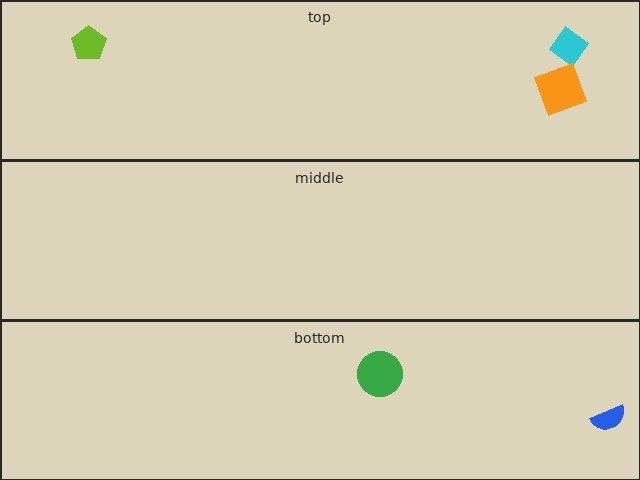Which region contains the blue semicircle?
The bottom region.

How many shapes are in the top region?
3.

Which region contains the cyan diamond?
The top region.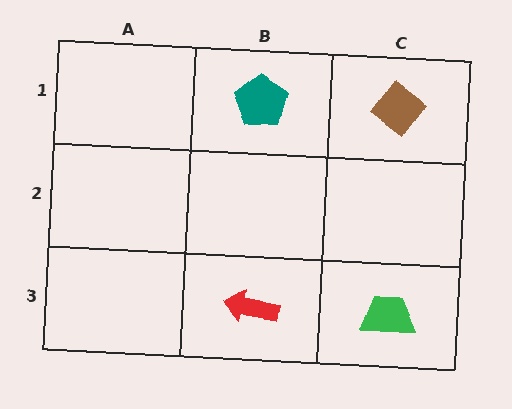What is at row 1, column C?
A brown diamond.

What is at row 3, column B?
A red arrow.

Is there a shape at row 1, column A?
No, that cell is empty.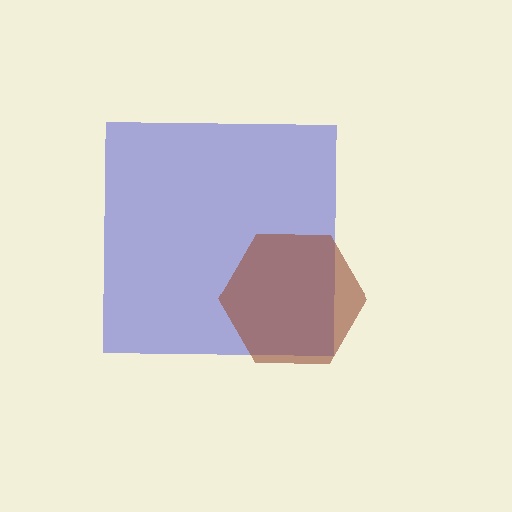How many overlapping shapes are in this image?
There are 2 overlapping shapes in the image.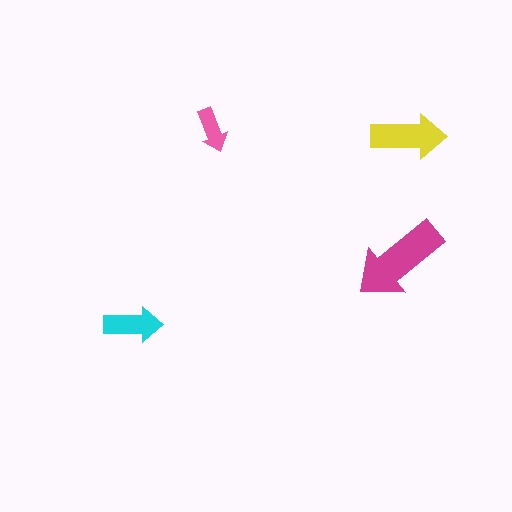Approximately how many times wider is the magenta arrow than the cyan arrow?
About 1.5 times wider.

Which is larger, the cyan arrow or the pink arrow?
The cyan one.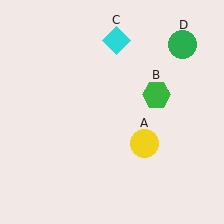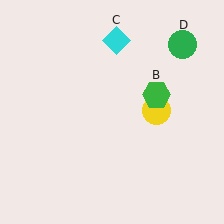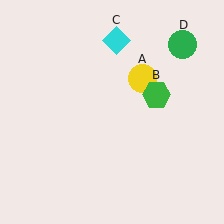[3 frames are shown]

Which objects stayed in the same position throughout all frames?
Green hexagon (object B) and cyan diamond (object C) and green circle (object D) remained stationary.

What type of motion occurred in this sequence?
The yellow circle (object A) rotated counterclockwise around the center of the scene.